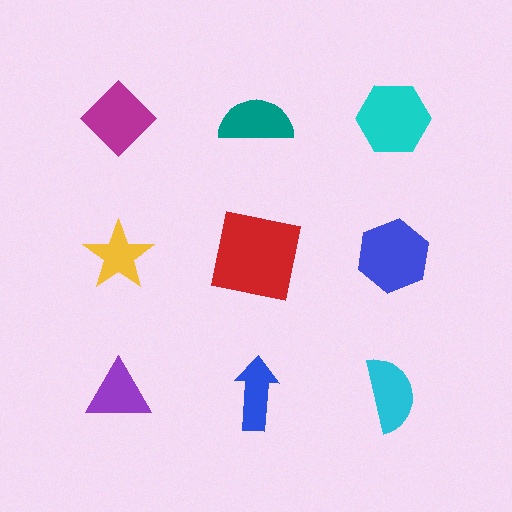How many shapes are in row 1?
3 shapes.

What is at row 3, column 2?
A blue arrow.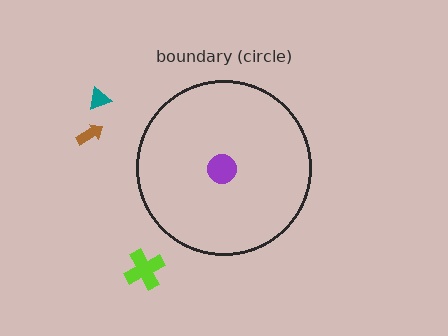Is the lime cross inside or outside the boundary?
Outside.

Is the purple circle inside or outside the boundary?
Inside.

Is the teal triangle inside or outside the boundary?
Outside.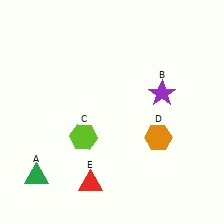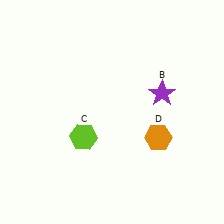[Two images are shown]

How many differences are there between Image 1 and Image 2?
There are 2 differences between the two images.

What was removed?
The green triangle (A), the red triangle (E) were removed in Image 2.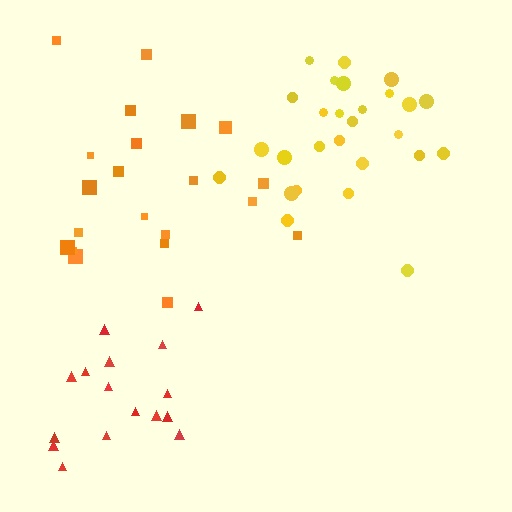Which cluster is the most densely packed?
Yellow.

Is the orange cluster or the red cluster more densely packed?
Red.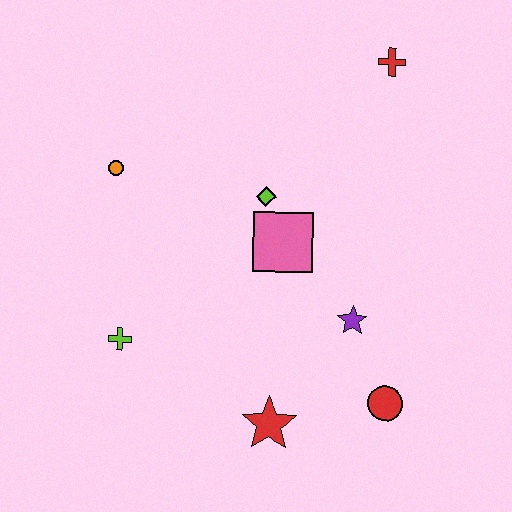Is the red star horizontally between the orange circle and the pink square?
Yes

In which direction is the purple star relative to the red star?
The purple star is above the red star.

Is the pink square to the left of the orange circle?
No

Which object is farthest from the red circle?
The orange circle is farthest from the red circle.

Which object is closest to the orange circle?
The lime diamond is closest to the orange circle.